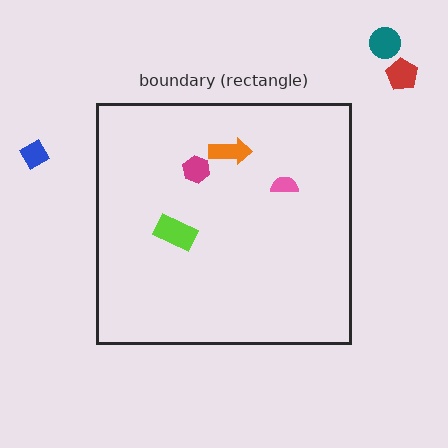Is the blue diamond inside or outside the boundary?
Outside.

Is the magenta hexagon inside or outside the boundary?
Inside.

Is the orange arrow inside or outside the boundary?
Inside.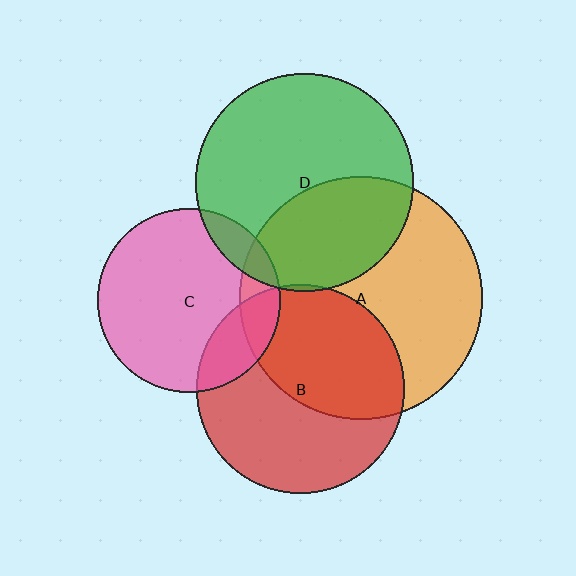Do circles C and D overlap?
Yes.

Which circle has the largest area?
Circle A (orange).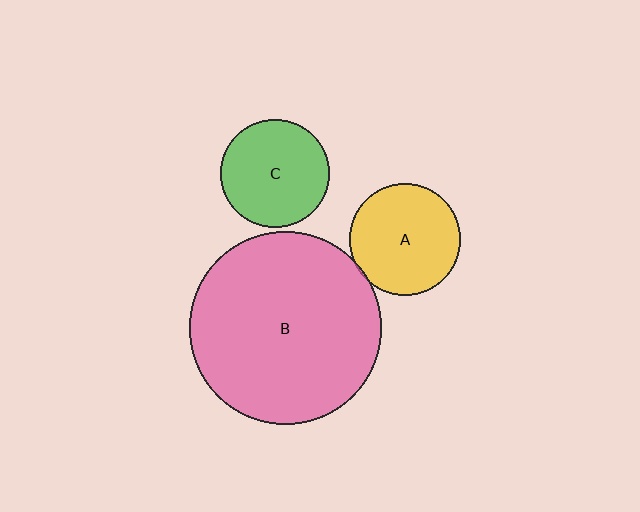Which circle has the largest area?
Circle B (pink).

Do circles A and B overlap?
Yes.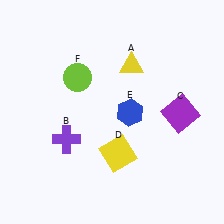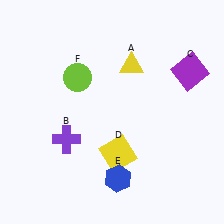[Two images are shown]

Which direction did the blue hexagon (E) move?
The blue hexagon (E) moved down.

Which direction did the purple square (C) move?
The purple square (C) moved up.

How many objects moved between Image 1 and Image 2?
2 objects moved between the two images.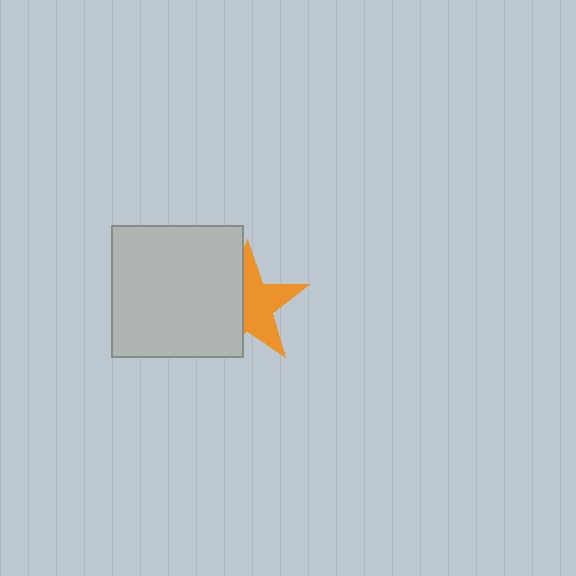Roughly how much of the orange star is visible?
About half of it is visible (roughly 57%).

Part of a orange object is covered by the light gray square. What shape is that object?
It is a star.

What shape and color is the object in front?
The object in front is a light gray square.